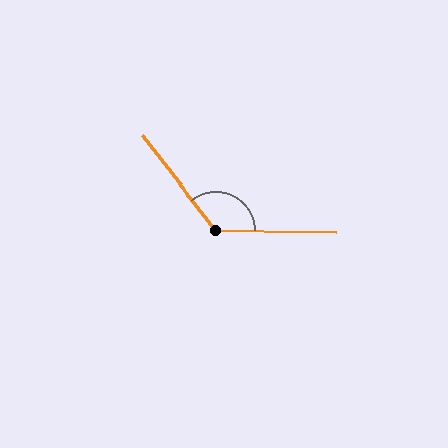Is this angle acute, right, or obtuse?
It is obtuse.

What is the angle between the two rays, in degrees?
Approximately 128 degrees.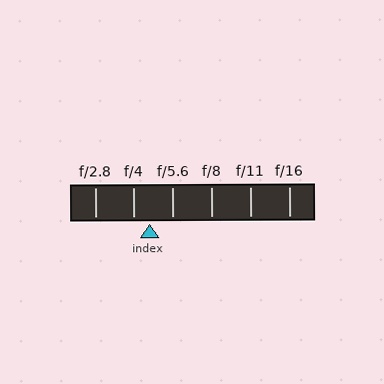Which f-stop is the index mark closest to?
The index mark is closest to f/4.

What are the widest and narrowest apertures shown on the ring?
The widest aperture shown is f/2.8 and the narrowest is f/16.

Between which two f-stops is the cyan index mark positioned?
The index mark is between f/4 and f/5.6.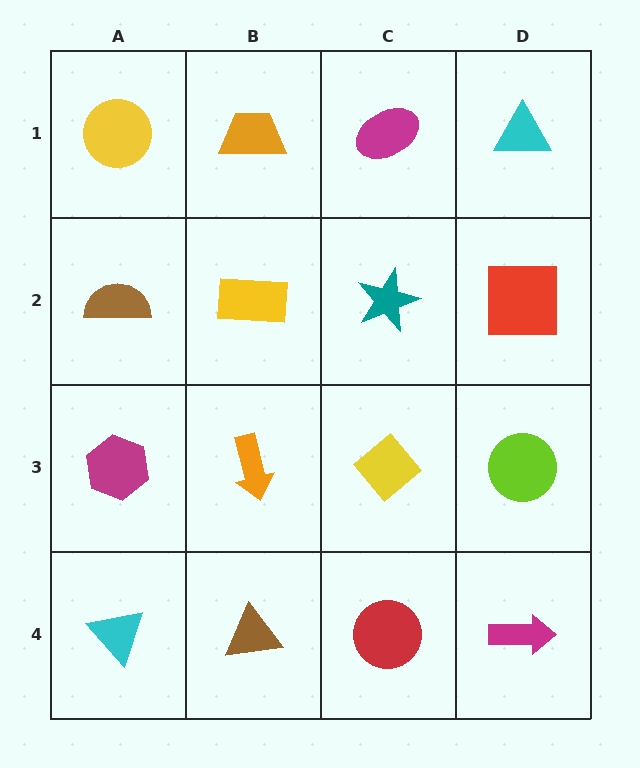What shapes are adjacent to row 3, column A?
A brown semicircle (row 2, column A), a cyan triangle (row 4, column A), an orange arrow (row 3, column B).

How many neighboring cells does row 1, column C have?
3.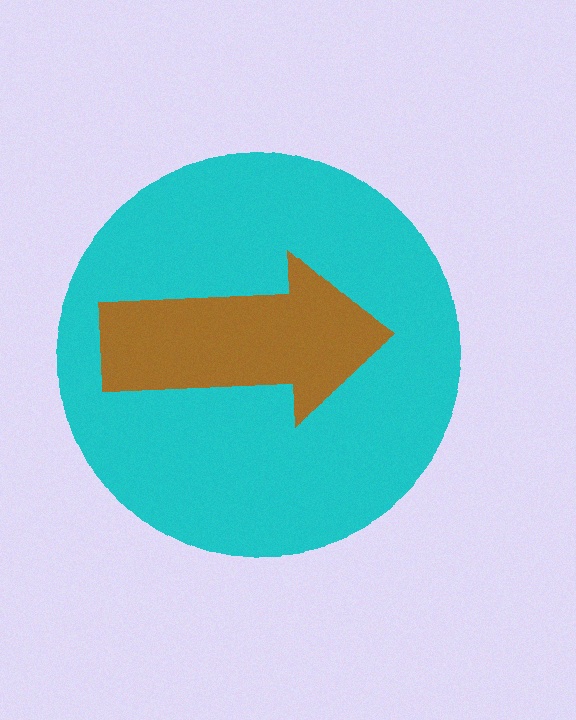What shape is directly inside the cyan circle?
The brown arrow.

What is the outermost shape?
The cyan circle.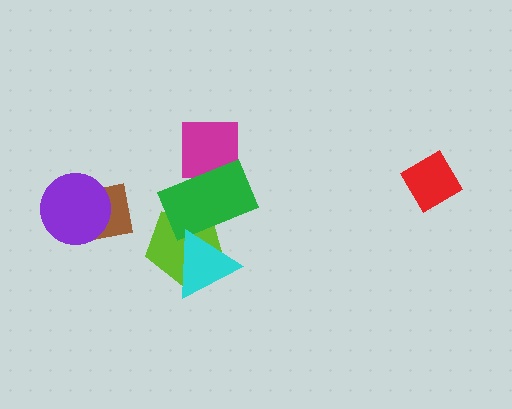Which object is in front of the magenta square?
The green rectangle is in front of the magenta square.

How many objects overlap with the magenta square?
1 object overlaps with the magenta square.